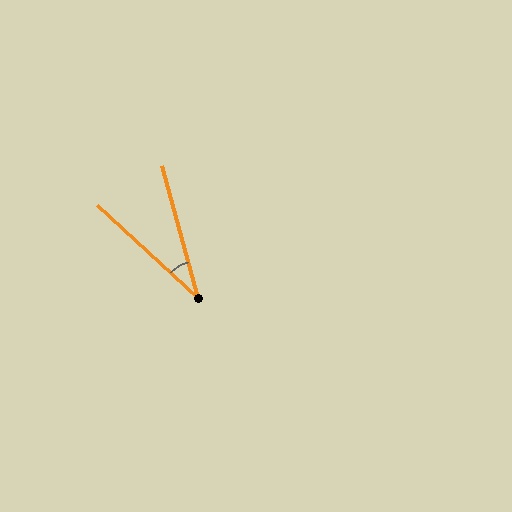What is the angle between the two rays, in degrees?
Approximately 32 degrees.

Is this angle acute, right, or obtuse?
It is acute.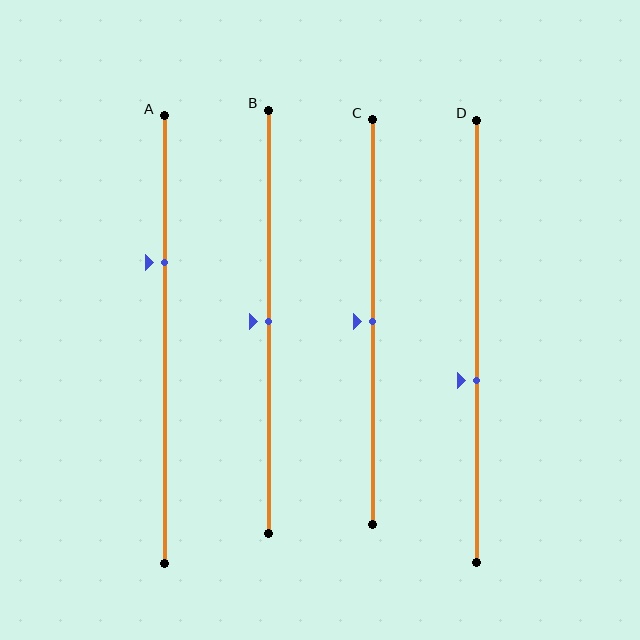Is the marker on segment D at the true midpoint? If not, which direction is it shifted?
No, the marker on segment D is shifted downward by about 9% of the segment length.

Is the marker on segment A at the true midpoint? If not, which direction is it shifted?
No, the marker on segment A is shifted upward by about 17% of the segment length.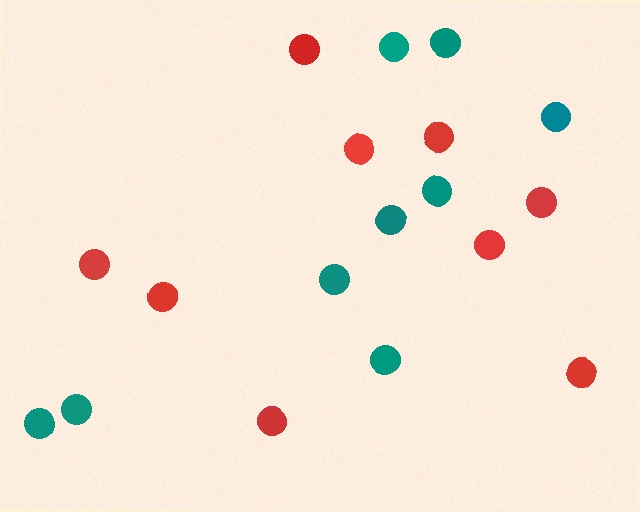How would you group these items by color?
There are 2 groups: one group of red circles (9) and one group of teal circles (9).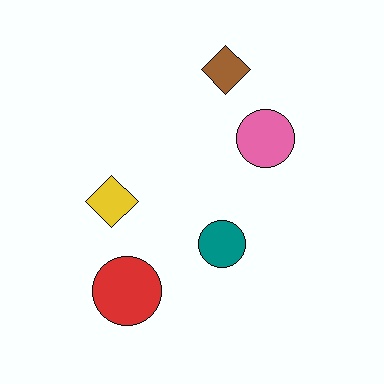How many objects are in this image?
There are 5 objects.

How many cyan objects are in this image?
There are no cyan objects.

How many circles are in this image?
There are 3 circles.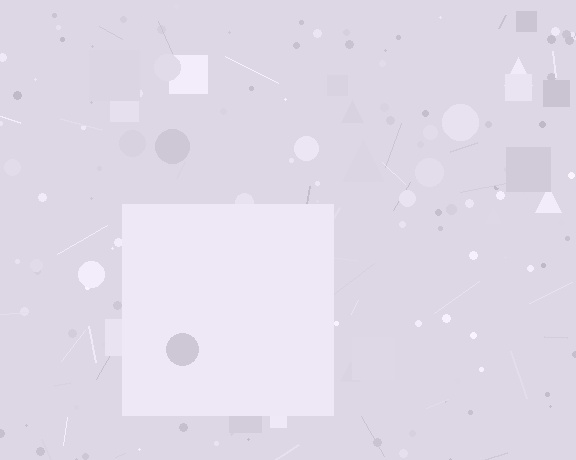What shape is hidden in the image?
A square is hidden in the image.